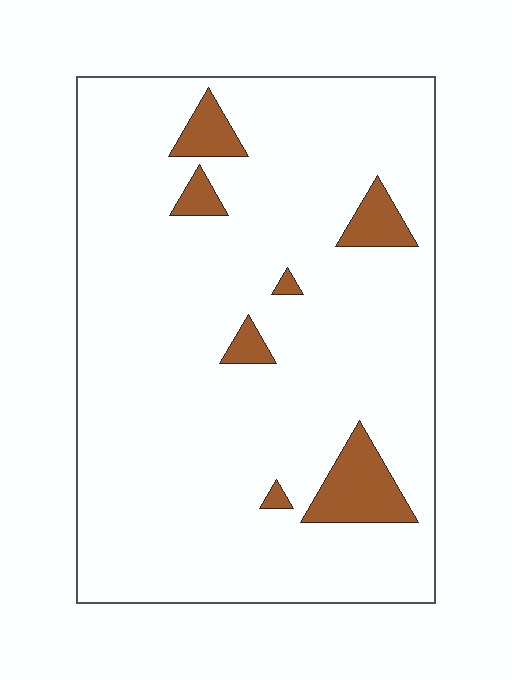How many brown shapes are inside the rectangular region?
7.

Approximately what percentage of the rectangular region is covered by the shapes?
Approximately 10%.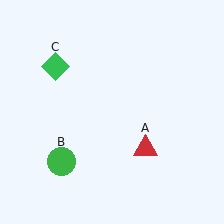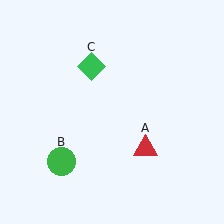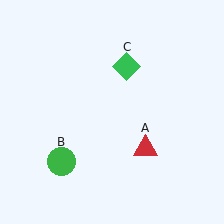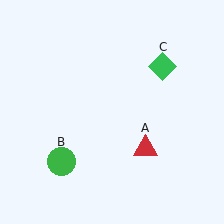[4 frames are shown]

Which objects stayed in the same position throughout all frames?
Red triangle (object A) and green circle (object B) remained stationary.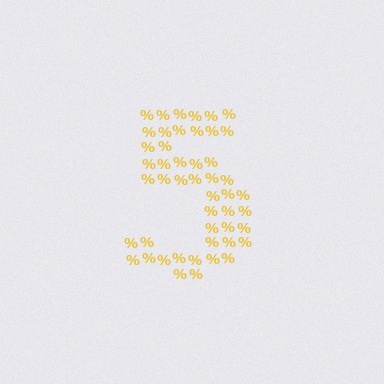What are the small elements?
The small elements are percent signs.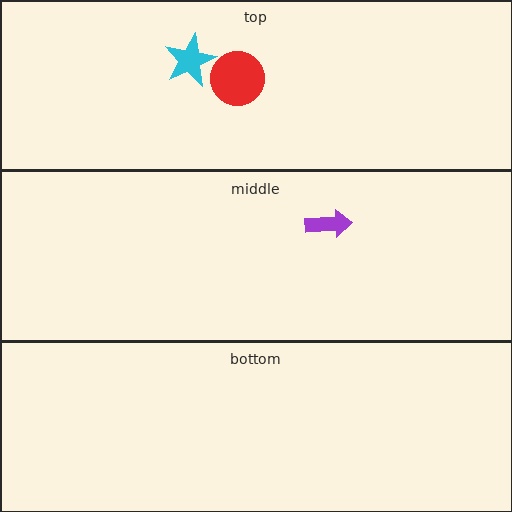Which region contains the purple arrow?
The middle region.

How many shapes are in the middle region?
1.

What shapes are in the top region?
The cyan star, the red circle.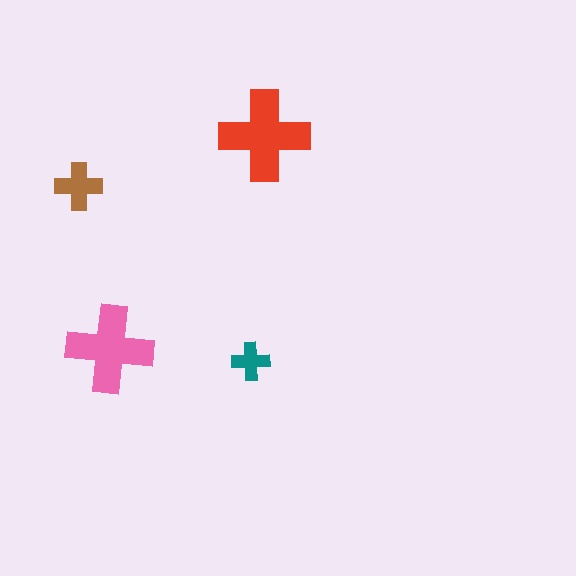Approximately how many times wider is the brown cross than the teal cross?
About 1.5 times wider.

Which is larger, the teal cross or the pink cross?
The pink one.